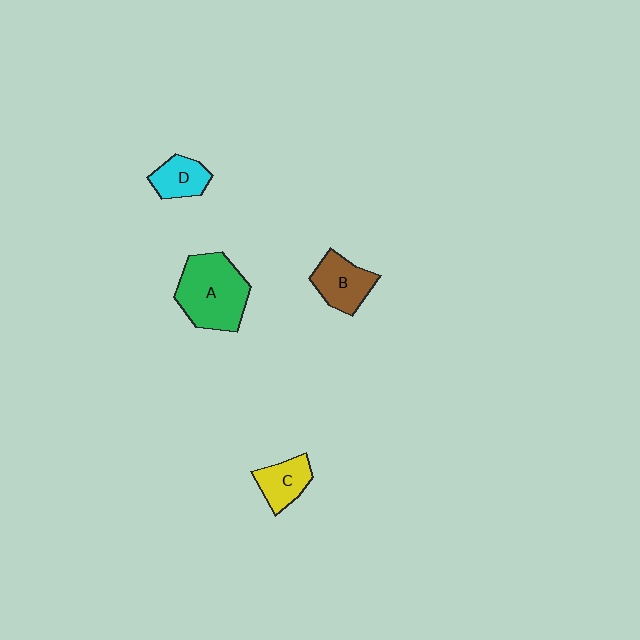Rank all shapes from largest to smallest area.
From largest to smallest: A (green), B (brown), C (yellow), D (cyan).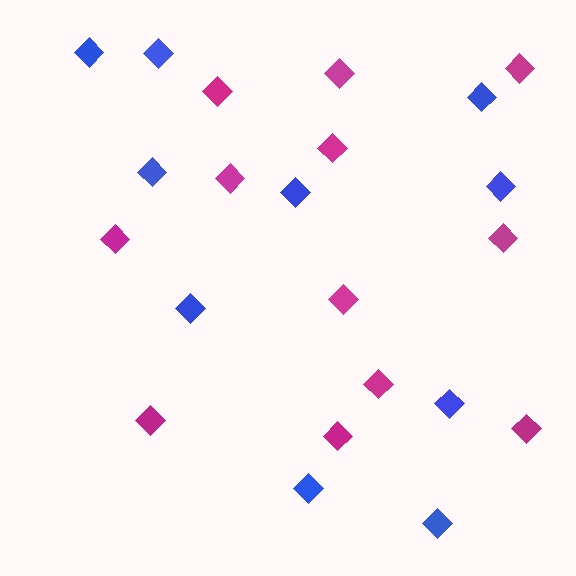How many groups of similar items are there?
There are 2 groups: one group of blue diamonds (10) and one group of magenta diamonds (12).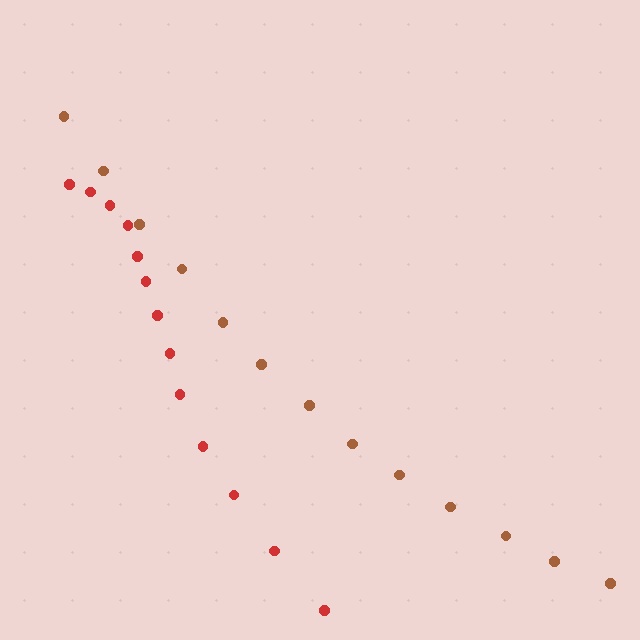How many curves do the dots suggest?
There are 2 distinct paths.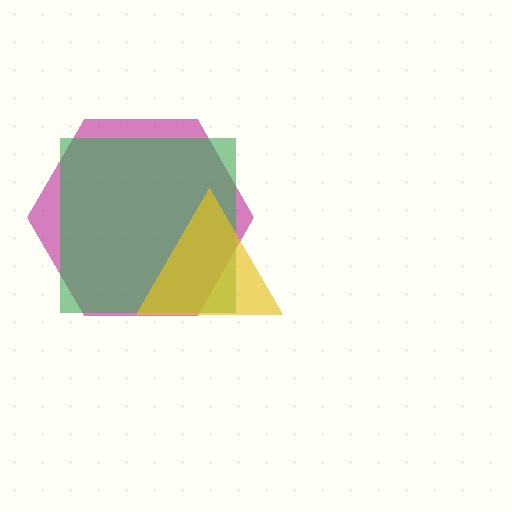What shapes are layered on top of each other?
The layered shapes are: a magenta hexagon, a green square, a yellow triangle.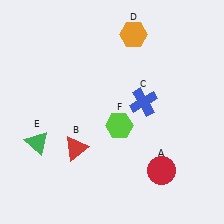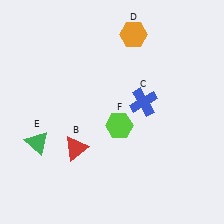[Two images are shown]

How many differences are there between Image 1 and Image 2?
There is 1 difference between the two images.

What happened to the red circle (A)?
The red circle (A) was removed in Image 2. It was in the bottom-right area of Image 1.